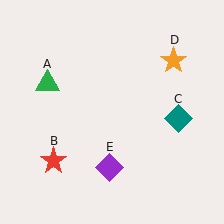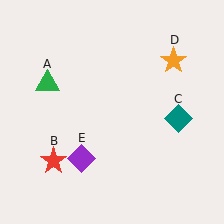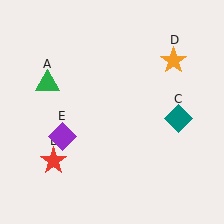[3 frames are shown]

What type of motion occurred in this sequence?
The purple diamond (object E) rotated clockwise around the center of the scene.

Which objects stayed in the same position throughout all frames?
Green triangle (object A) and red star (object B) and teal diamond (object C) and orange star (object D) remained stationary.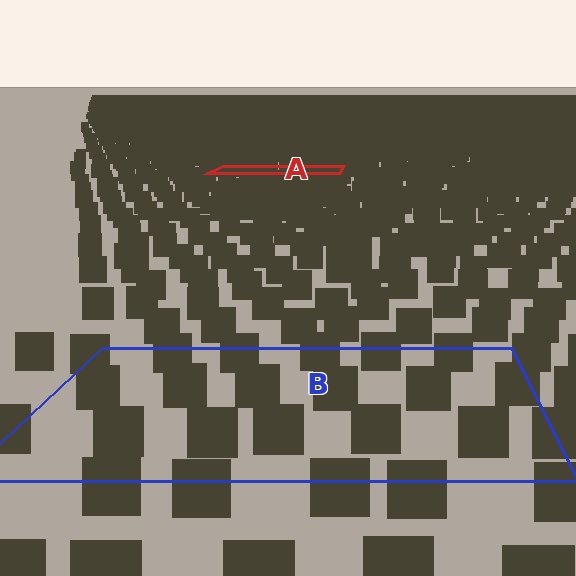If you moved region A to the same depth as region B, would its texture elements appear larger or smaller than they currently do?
They would appear larger. At a closer depth, the same texture elements are projected at a bigger on-screen size.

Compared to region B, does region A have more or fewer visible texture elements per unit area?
Region A has more texture elements per unit area — they are packed more densely because it is farther away.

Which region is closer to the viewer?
Region B is closer. The texture elements there are larger and more spread out.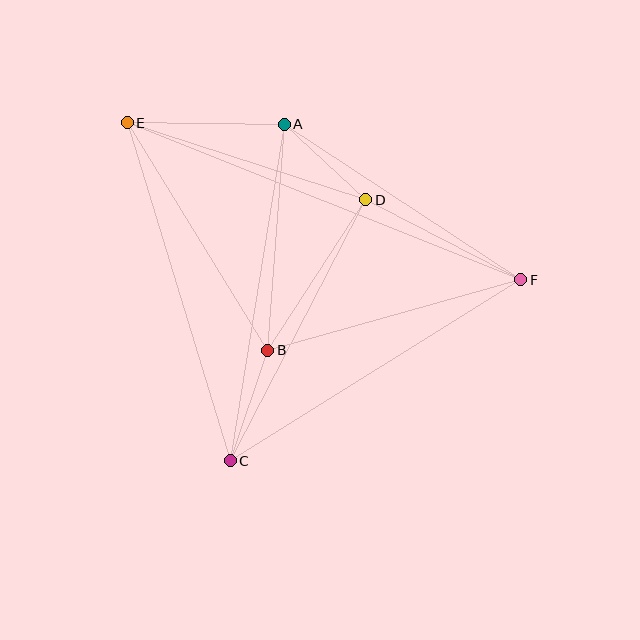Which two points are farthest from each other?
Points E and F are farthest from each other.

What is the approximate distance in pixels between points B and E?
The distance between B and E is approximately 267 pixels.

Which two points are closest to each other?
Points A and D are closest to each other.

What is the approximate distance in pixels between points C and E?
The distance between C and E is approximately 353 pixels.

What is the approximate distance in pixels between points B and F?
The distance between B and F is approximately 263 pixels.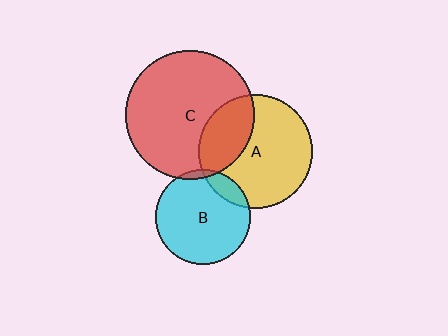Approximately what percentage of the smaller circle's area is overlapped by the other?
Approximately 30%.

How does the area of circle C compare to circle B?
Approximately 1.9 times.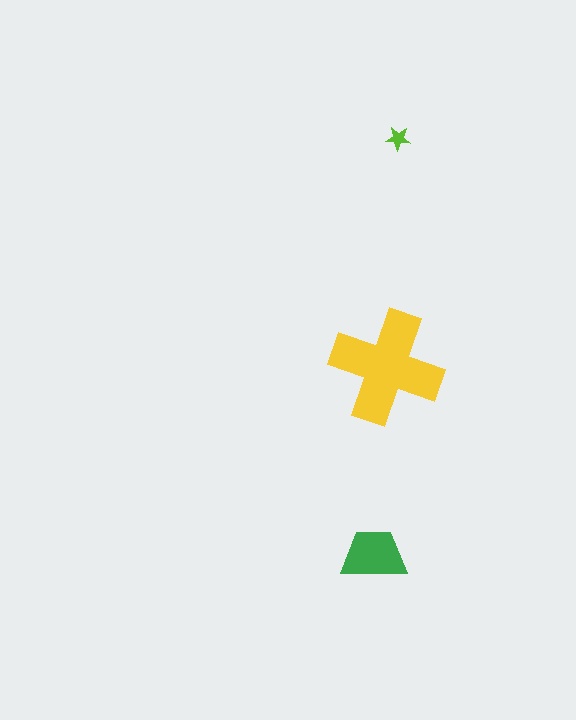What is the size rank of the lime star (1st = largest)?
3rd.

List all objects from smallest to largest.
The lime star, the green trapezoid, the yellow cross.